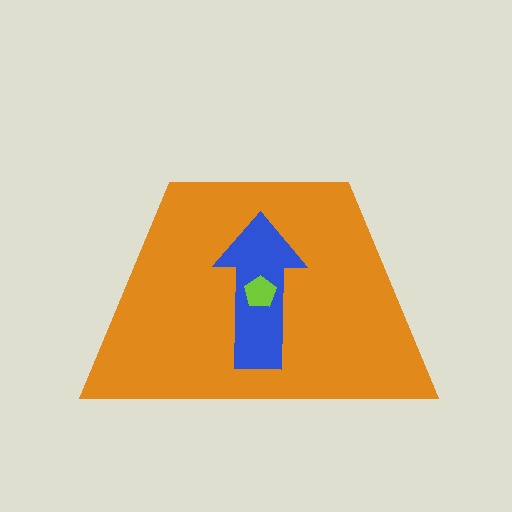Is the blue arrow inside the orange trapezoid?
Yes.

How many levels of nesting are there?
3.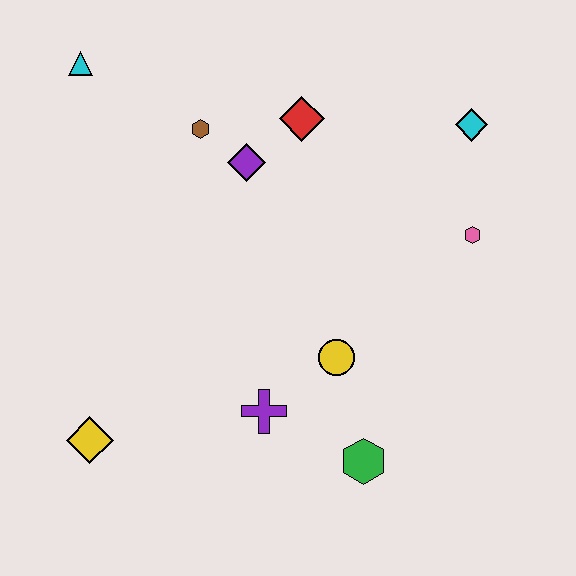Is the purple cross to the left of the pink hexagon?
Yes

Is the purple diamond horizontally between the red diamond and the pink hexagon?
No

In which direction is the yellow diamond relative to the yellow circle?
The yellow diamond is to the left of the yellow circle.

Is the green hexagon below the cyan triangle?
Yes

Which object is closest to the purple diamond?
The brown hexagon is closest to the purple diamond.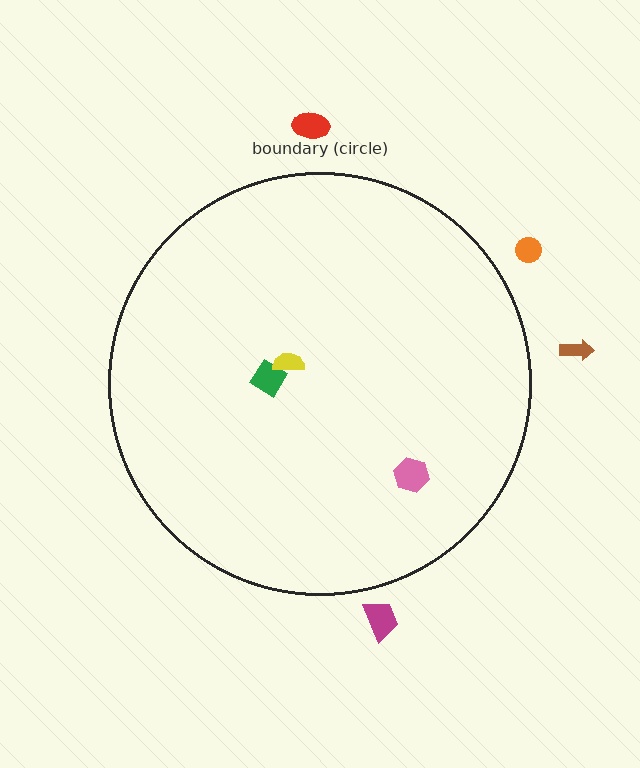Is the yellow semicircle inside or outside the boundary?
Inside.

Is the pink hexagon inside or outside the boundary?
Inside.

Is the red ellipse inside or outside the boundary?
Outside.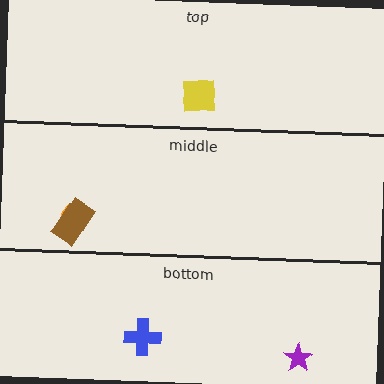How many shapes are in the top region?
1.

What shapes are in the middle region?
The orange semicircle, the brown rectangle.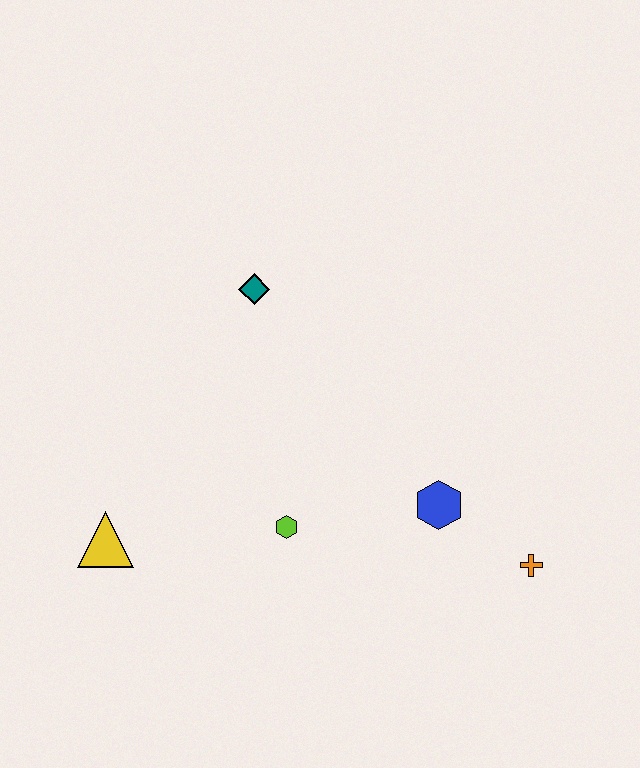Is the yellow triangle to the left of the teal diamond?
Yes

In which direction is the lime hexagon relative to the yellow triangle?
The lime hexagon is to the right of the yellow triangle.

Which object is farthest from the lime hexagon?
The orange cross is farthest from the lime hexagon.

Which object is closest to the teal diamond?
The lime hexagon is closest to the teal diamond.